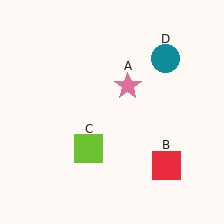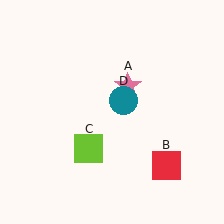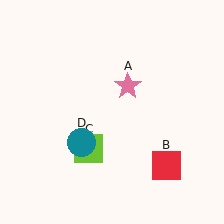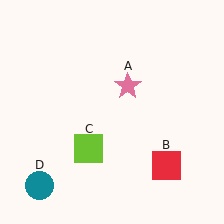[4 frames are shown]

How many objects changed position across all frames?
1 object changed position: teal circle (object D).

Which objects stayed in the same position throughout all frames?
Pink star (object A) and red square (object B) and lime square (object C) remained stationary.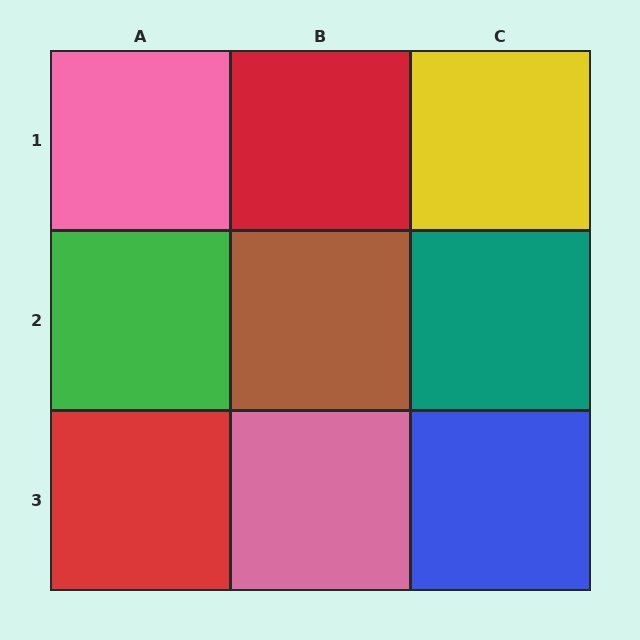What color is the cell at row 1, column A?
Pink.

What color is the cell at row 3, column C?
Blue.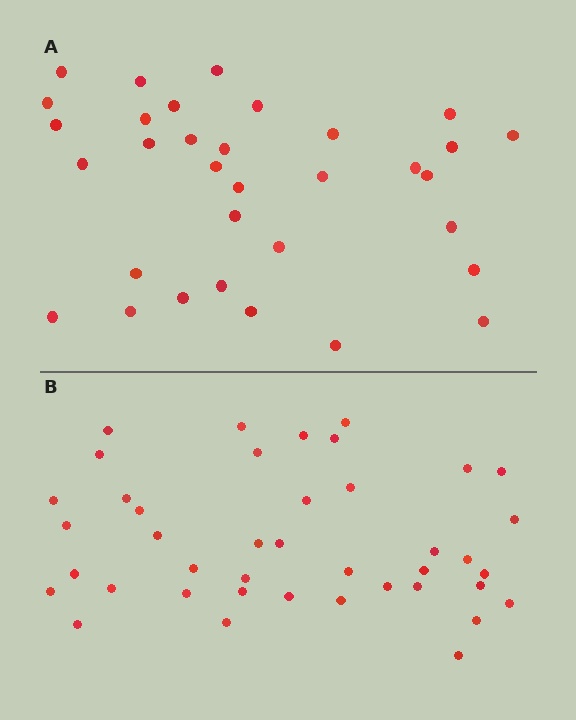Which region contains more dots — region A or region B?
Region B (the bottom region) has more dots.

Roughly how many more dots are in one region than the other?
Region B has roughly 8 or so more dots than region A.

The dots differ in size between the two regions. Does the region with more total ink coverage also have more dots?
No. Region A has more total ink coverage because its dots are larger, but region B actually contains more individual dots. Total area can be misleading — the number of items is what matters here.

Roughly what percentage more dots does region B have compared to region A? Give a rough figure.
About 25% more.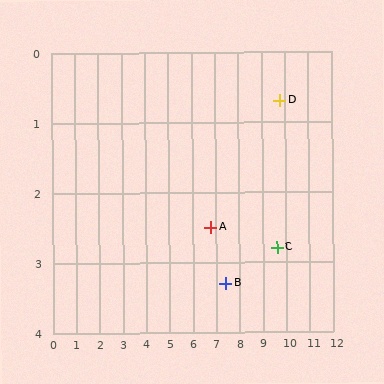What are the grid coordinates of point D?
Point D is at approximately (9.8, 0.7).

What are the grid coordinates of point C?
Point C is at approximately (9.6, 2.8).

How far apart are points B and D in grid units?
Points B and D are about 3.5 grid units apart.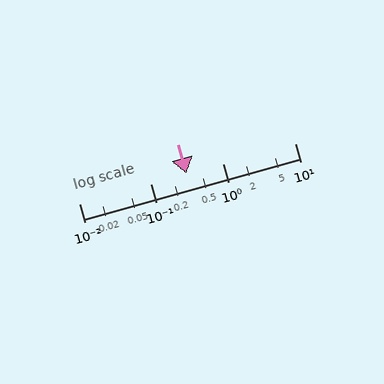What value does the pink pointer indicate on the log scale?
The pointer indicates approximately 0.31.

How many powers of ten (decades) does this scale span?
The scale spans 3 decades, from 0.01 to 10.